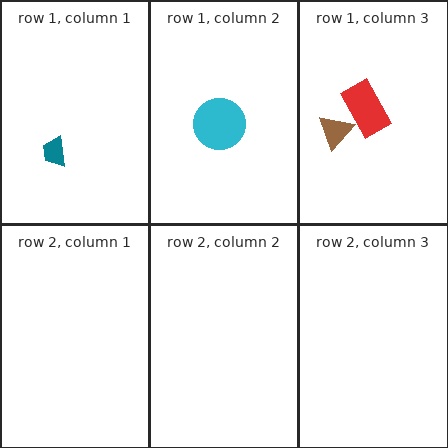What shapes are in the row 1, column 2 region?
The cyan circle.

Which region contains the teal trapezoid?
The row 1, column 1 region.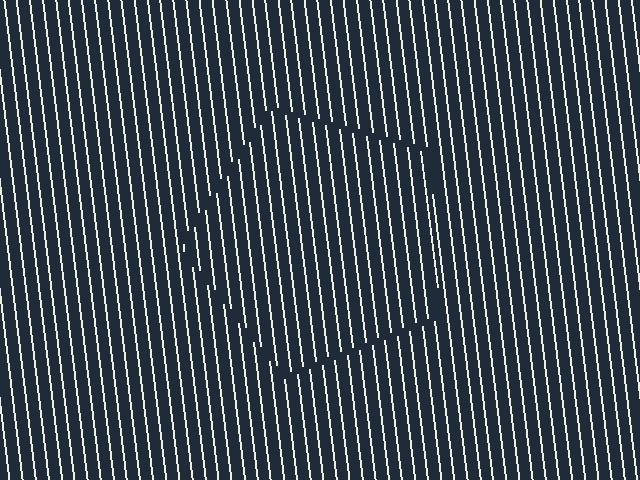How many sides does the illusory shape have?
5 sides — the line-ends trace a pentagon.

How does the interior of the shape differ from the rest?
The interior of the shape contains the same grating, shifted by half a period — the contour is defined by the phase discontinuity where line-ends from the inner and outer gratings abut.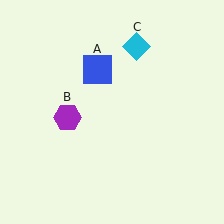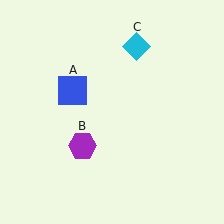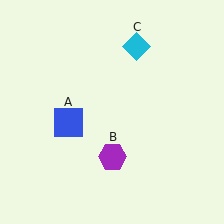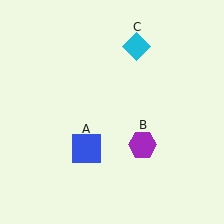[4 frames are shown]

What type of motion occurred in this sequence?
The blue square (object A), purple hexagon (object B) rotated counterclockwise around the center of the scene.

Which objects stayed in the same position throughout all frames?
Cyan diamond (object C) remained stationary.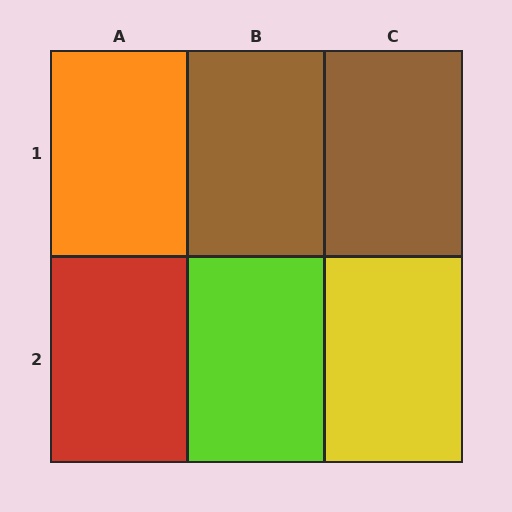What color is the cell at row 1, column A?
Orange.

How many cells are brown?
2 cells are brown.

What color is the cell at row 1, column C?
Brown.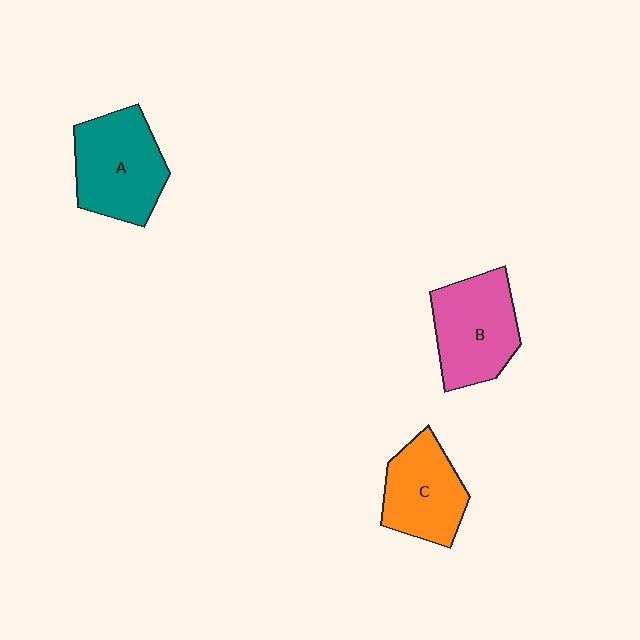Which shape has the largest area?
Shape A (teal).